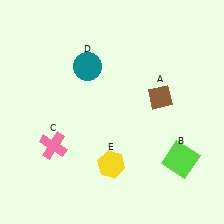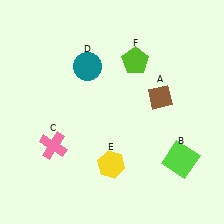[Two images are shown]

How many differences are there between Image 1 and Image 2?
There is 1 difference between the two images.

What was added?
A lime pentagon (F) was added in Image 2.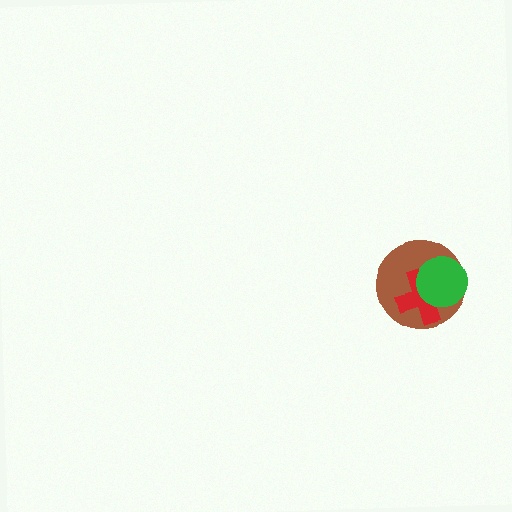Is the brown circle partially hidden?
Yes, it is partially covered by another shape.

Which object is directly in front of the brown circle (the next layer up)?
The red cross is directly in front of the brown circle.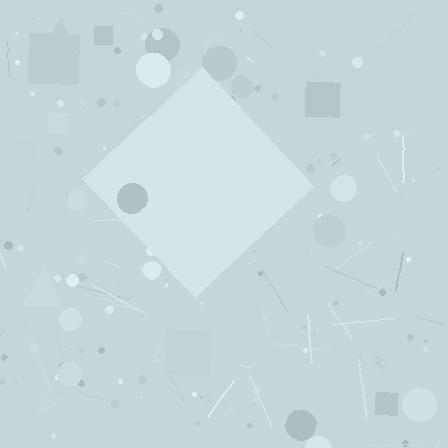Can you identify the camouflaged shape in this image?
The camouflaged shape is a diamond.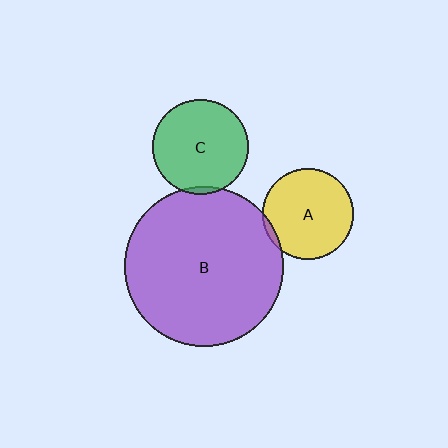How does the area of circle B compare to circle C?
Approximately 2.8 times.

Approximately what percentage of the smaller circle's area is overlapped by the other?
Approximately 5%.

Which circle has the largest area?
Circle B (purple).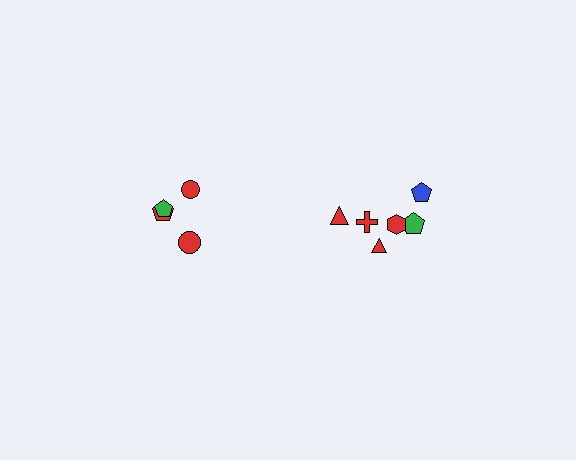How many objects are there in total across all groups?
There are 10 objects.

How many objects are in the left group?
There are 4 objects.